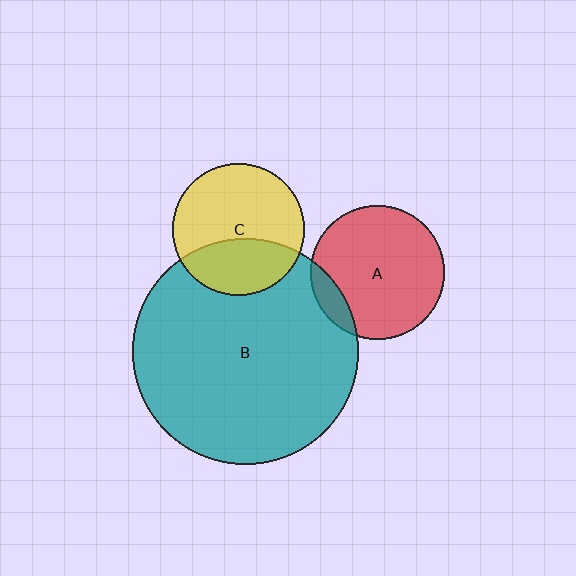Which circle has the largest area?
Circle B (teal).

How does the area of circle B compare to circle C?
Approximately 2.9 times.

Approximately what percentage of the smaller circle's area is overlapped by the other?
Approximately 10%.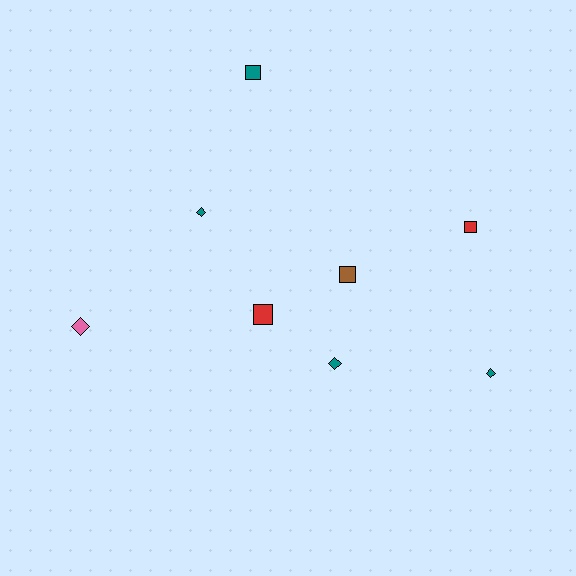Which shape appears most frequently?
Square, with 4 objects.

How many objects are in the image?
There are 8 objects.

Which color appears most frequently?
Teal, with 4 objects.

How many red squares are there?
There are 2 red squares.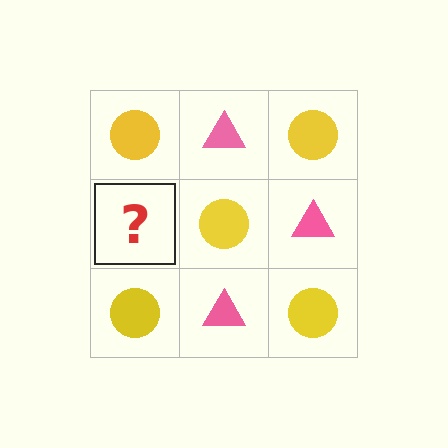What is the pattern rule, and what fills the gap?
The rule is that it alternates yellow circle and pink triangle in a checkerboard pattern. The gap should be filled with a pink triangle.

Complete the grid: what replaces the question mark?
The question mark should be replaced with a pink triangle.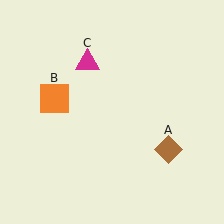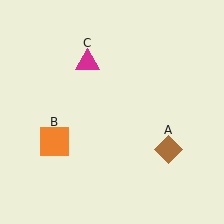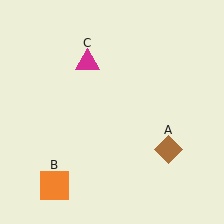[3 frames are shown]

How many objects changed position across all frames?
1 object changed position: orange square (object B).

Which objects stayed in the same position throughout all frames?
Brown diamond (object A) and magenta triangle (object C) remained stationary.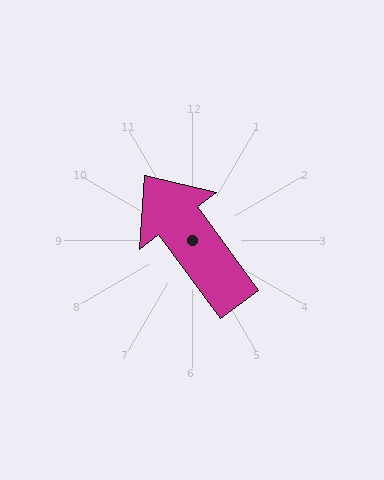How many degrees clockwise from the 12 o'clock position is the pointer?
Approximately 324 degrees.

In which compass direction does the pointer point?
Northwest.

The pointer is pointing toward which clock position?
Roughly 11 o'clock.